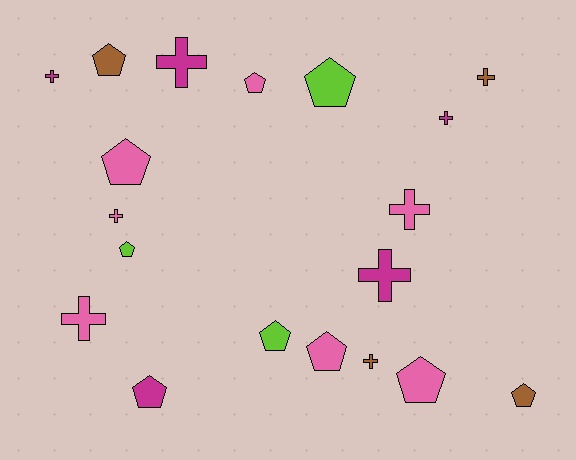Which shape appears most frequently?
Pentagon, with 10 objects.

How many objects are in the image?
There are 19 objects.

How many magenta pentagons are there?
There is 1 magenta pentagon.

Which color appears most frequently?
Pink, with 7 objects.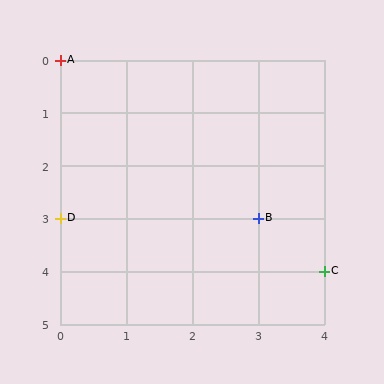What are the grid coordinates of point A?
Point A is at grid coordinates (0, 0).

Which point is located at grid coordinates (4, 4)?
Point C is at (4, 4).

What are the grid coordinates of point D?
Point D is at grid coordinates (0, 3).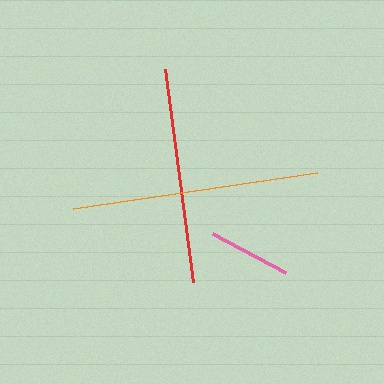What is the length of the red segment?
The red segment is approximately 215 pixels long.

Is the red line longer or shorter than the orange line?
The orange line is longer than the red line.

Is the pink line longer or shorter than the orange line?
The orange line is longer than the pink line.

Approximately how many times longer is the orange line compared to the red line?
The orange line is approximately 1.1 times the length of the red line.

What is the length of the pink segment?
The pink segment is approximately 83 pixels long.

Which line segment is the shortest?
The pink line is the shortest at approximately 83 pixels.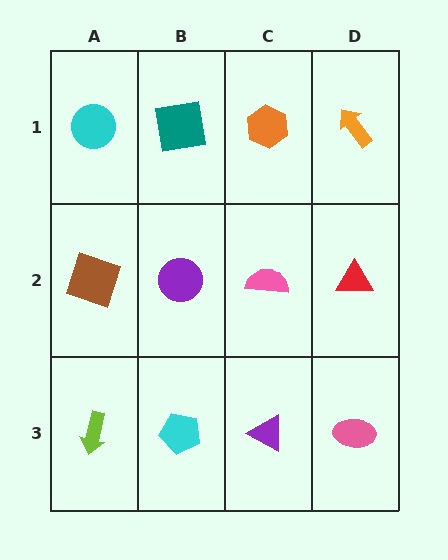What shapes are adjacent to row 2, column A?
A cyan circle (row 1, column A), a lime arrow (row 3, column A), a purple circle (row 2, column B).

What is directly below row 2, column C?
A purple triangle.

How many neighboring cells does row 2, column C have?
4.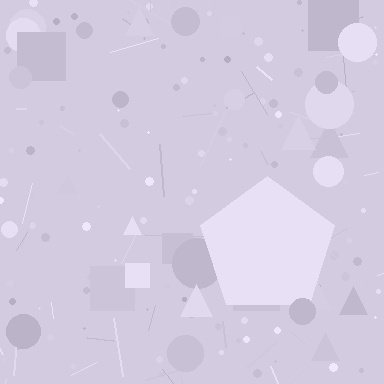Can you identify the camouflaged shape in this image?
The camouflaged shape is a pentagon.